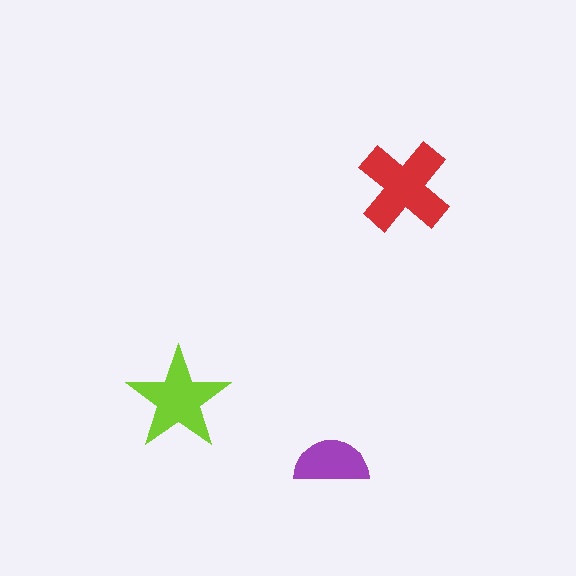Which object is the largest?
The red cross.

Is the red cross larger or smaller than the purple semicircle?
Larger.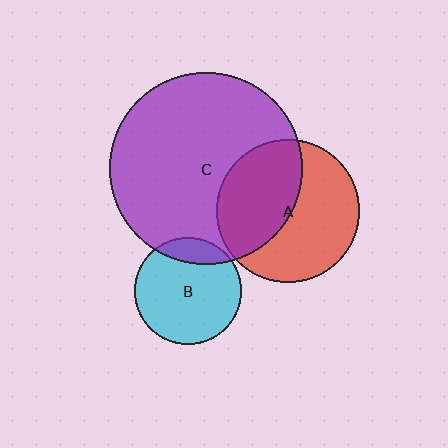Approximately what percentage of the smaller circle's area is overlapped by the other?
Approximately 45%.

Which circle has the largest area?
Circle C (purple).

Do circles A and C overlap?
Yes.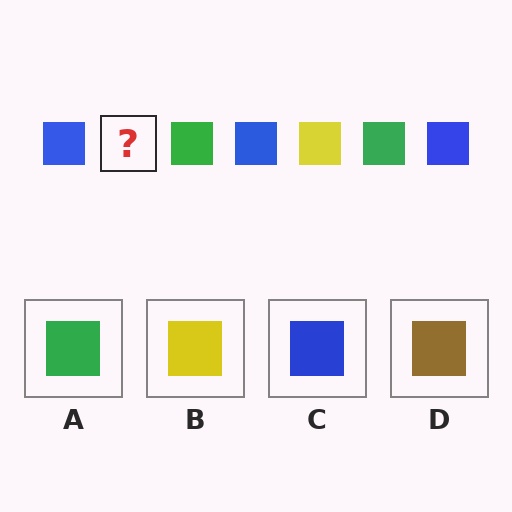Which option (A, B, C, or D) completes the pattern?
B.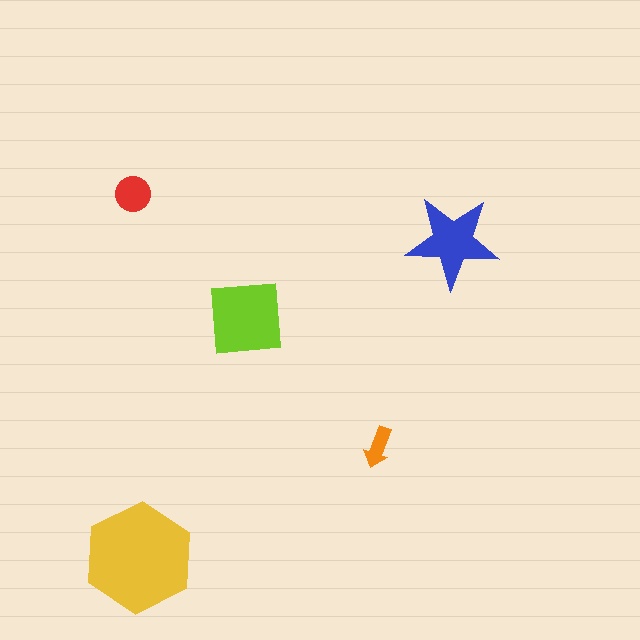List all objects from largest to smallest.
The yellow hexagon, the lime square, the blue star, the red circle, the orange arrow.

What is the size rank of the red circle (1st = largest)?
4th.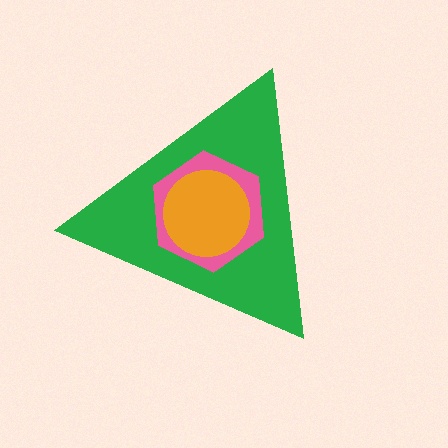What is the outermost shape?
The green triangle.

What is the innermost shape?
The orange circle.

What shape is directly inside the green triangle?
The pink hexagon.